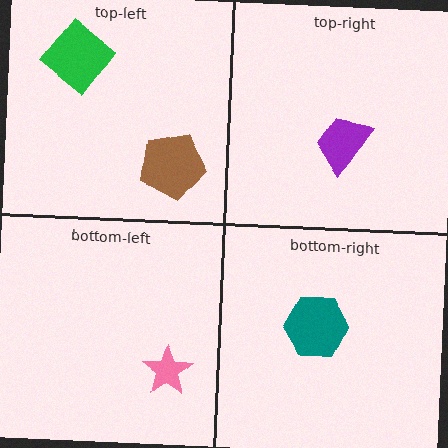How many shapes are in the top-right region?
1.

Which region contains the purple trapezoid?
The top-right region.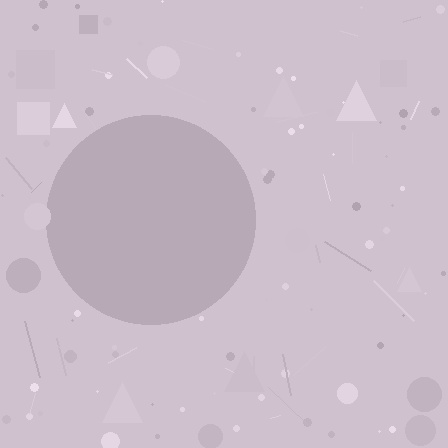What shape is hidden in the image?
A circle is hidden in the image.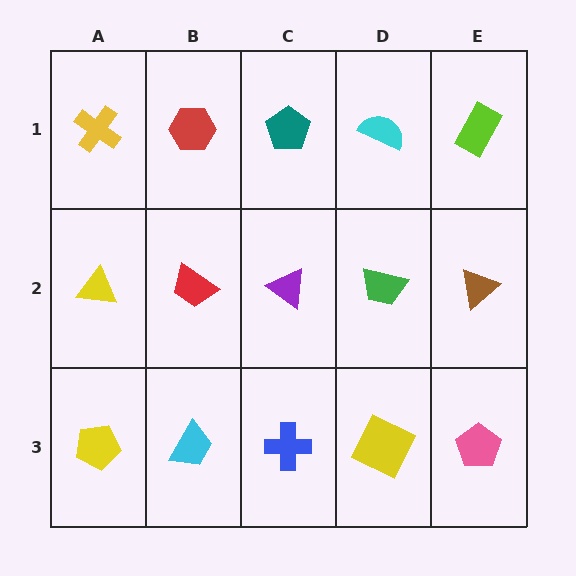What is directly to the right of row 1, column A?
A red hexagon.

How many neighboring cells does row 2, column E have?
3.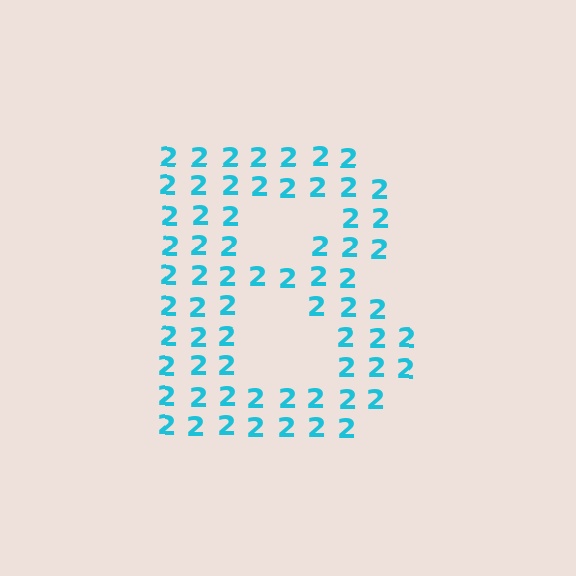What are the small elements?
The small elements are digit 2's.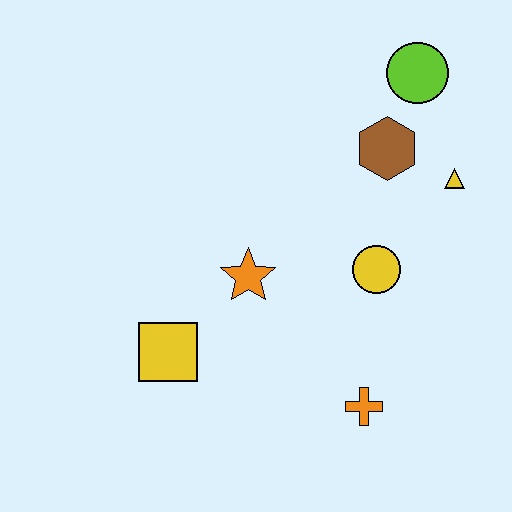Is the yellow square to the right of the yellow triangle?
No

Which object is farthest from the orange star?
The lime circle is farthest from the orange star.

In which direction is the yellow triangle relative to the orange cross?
The yellow triangle is above the orange cross.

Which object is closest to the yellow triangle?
The brown hexagon is closest to the yellow triangle.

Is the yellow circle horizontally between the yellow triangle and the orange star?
Yes